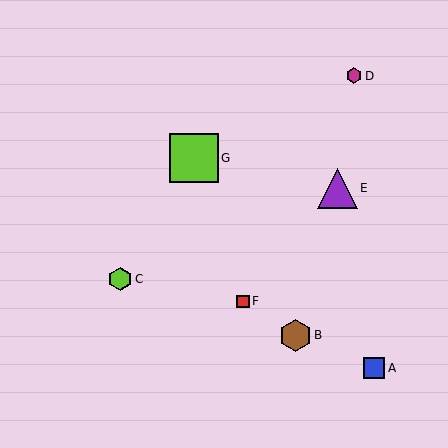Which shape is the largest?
The lime square (labeled G) is the largest.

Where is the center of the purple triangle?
The center of the purple triangle is at (337, 188).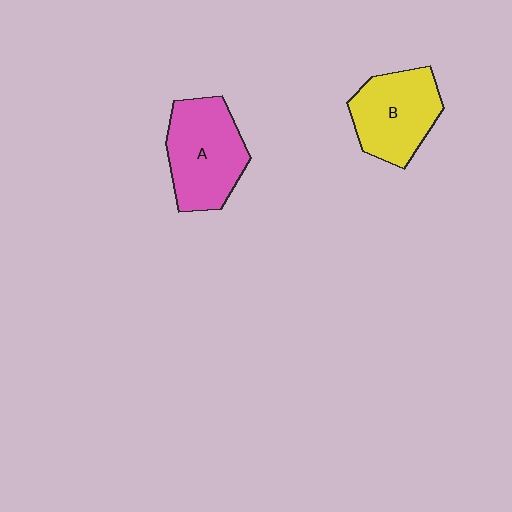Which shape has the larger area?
Shape A (pink).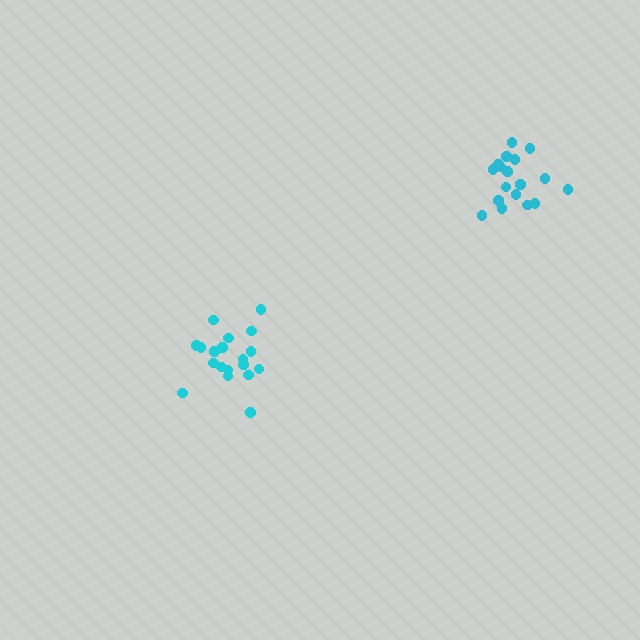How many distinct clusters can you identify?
There are 2 distinct clusters.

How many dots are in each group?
Group 1: 20 dots, Group 2: 18 dots (38 total).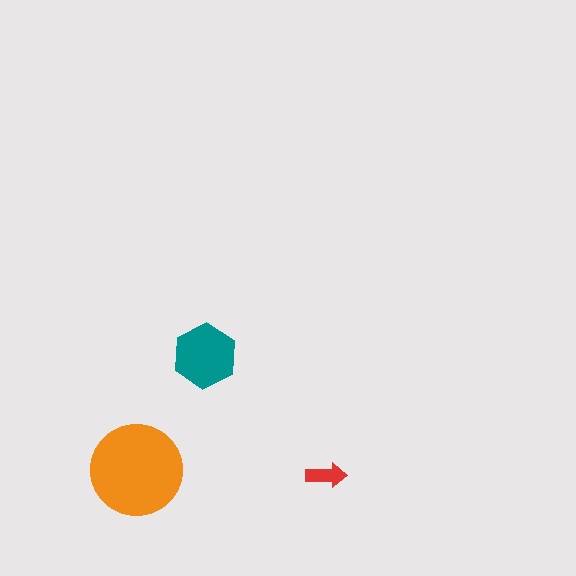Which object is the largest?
The orange circle.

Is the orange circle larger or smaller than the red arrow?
Larger.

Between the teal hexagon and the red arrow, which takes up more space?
The teal hexagon.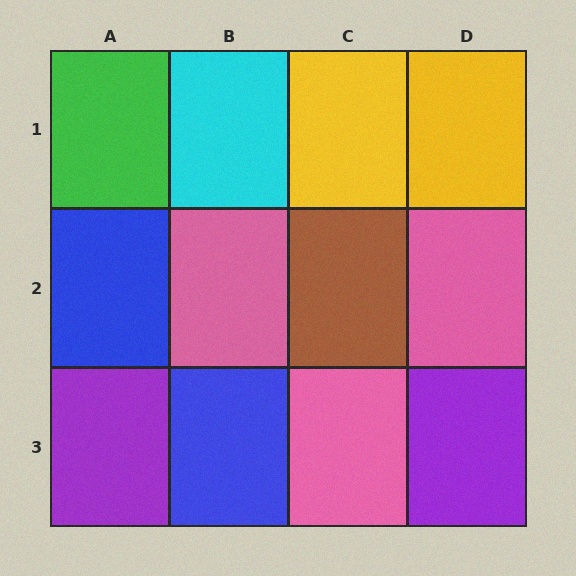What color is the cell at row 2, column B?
Pink.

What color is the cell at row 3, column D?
Purple.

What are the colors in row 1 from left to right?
Green, cyan, yellow, yellow.